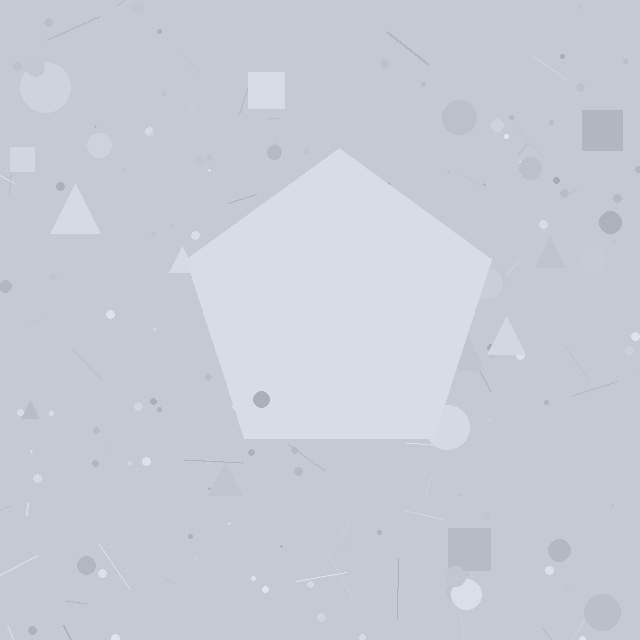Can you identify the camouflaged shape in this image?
The camouflaged shape is a pentagon.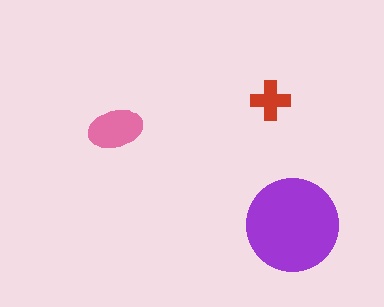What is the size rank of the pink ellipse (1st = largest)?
2nd.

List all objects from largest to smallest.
The purple circle, the pink ellipse, the red cross.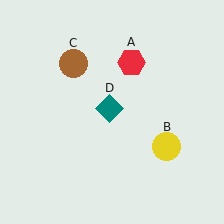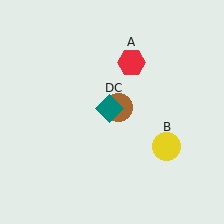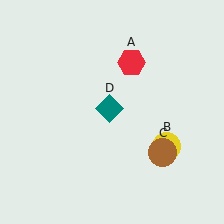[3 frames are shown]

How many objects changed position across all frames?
1 object changed position: brown circle (object C).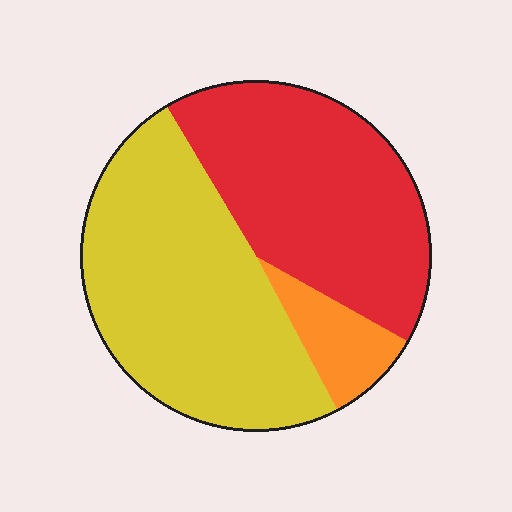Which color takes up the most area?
Yellow, at roughly 50%.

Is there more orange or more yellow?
Yellow.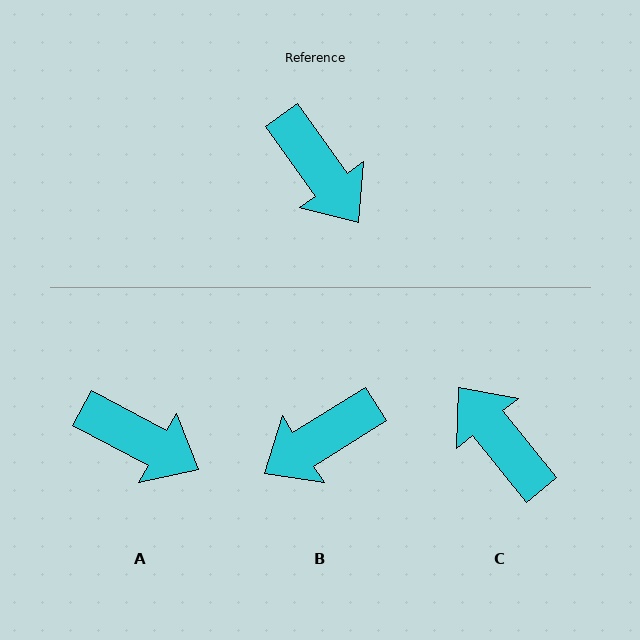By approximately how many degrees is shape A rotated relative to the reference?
Approximately 26 degrees counter-clockwise.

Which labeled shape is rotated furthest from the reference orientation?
C, about 177 degrees away.